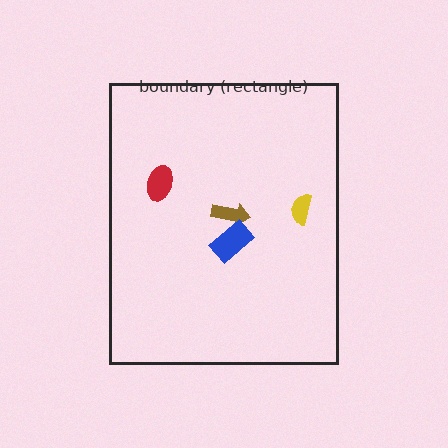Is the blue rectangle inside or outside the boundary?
Inside.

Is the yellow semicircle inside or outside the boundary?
Inside.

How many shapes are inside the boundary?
4 inside, 0 outside.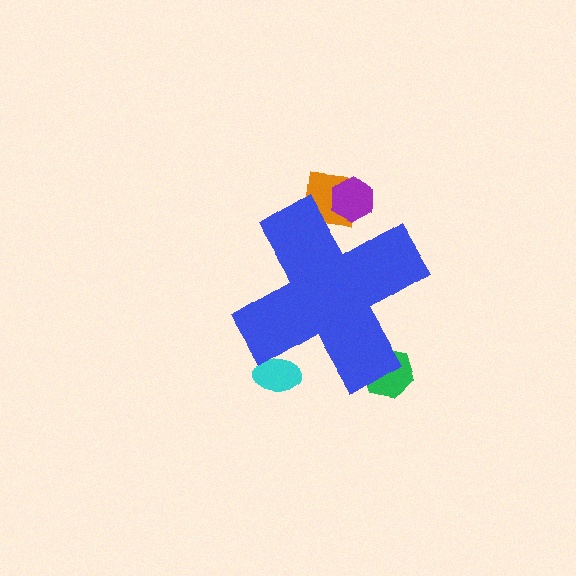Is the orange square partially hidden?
Yes, the orange square is partially hidden behind the blue cross.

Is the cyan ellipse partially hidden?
Yes, the cyan ellipse is partially hidden behind the blue cross.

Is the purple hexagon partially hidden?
Yes, the purple hexagon is partially hidden behind the blue cross.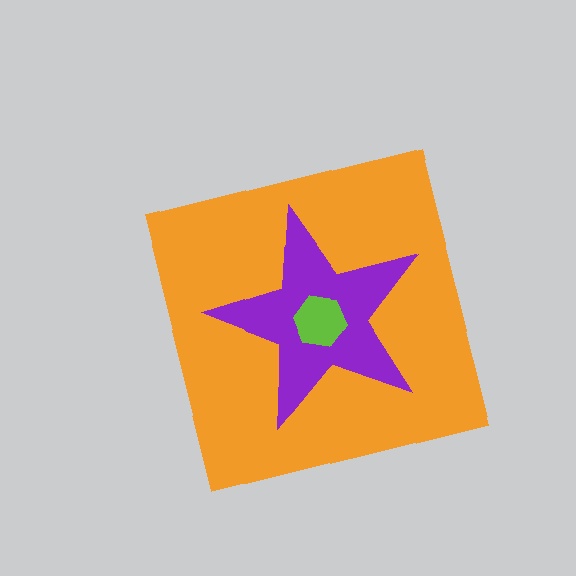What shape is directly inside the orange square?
The purple star.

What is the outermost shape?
The orange square.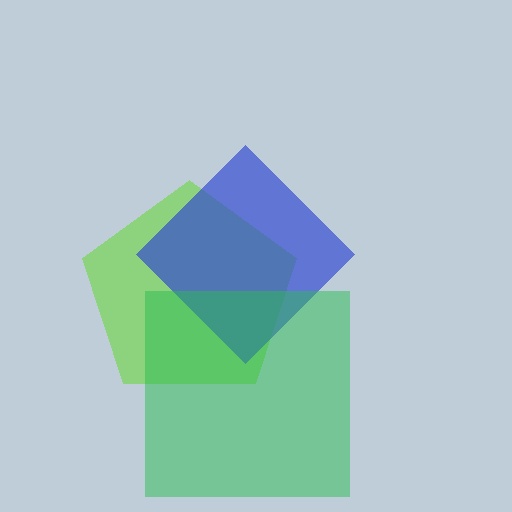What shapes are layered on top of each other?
The layered shapes are: a lime pentagon, a blue diamond, a green square.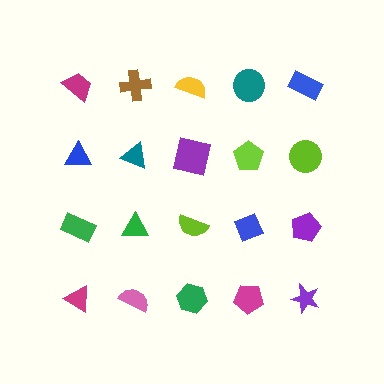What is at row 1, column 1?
A magenta trapezoid.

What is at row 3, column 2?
A green triangle.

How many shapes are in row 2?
5 shapes.